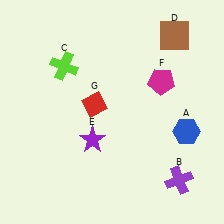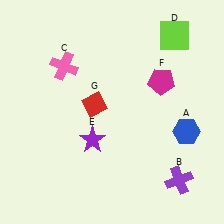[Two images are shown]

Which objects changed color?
C changed from lime to pink. D changed from brown to lime.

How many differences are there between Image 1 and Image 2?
There are 2 differences between the two images.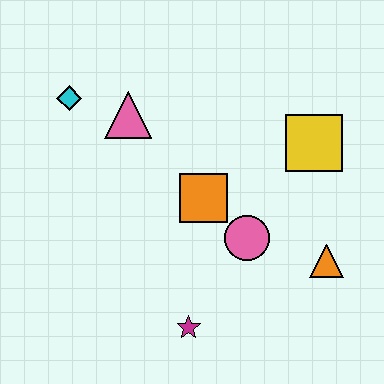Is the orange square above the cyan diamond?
No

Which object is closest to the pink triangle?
The cyan diamond is closest to the pink triangle.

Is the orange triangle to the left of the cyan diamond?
No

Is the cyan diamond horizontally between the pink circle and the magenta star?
No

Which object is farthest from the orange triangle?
The cyan diamond is farthest from the orange triangle.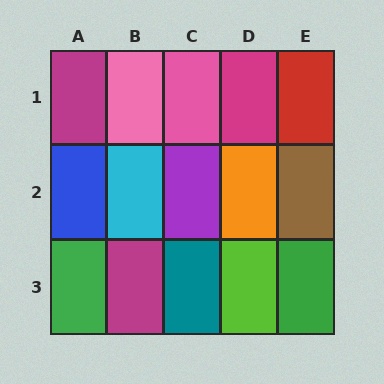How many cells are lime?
1 cell is lime.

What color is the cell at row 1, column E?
Red.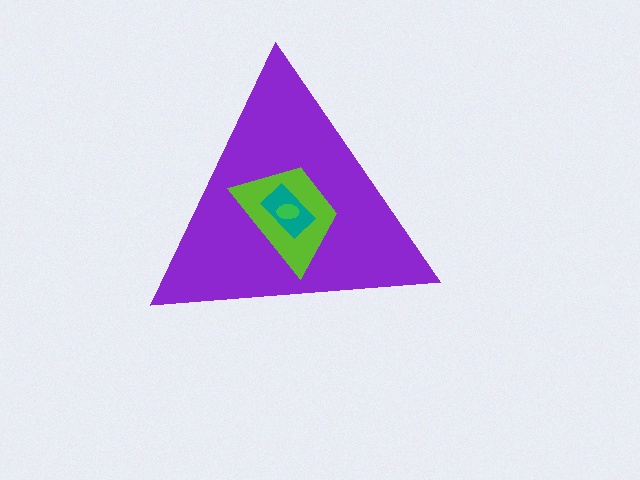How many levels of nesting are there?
4.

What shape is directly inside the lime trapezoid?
The teal rectangle.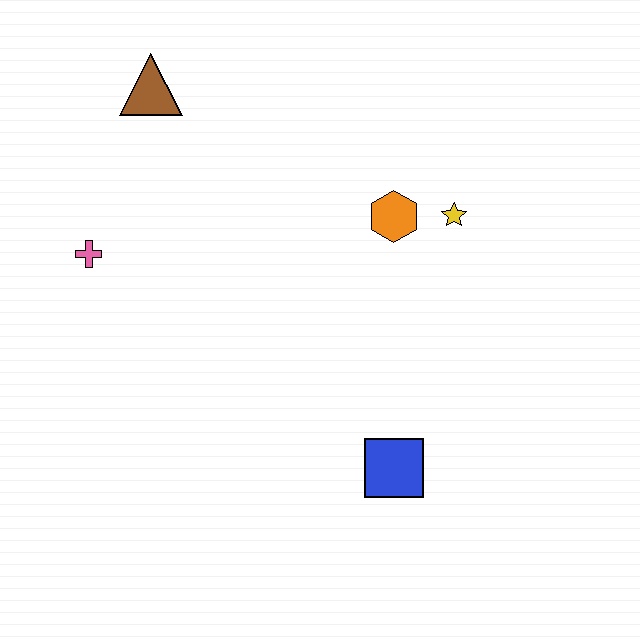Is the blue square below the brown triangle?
Yes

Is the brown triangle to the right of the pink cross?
Yes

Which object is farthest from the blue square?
The brown triangle is farthest from the blue square.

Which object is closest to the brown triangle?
The pink cross is closest to the brown triangle.